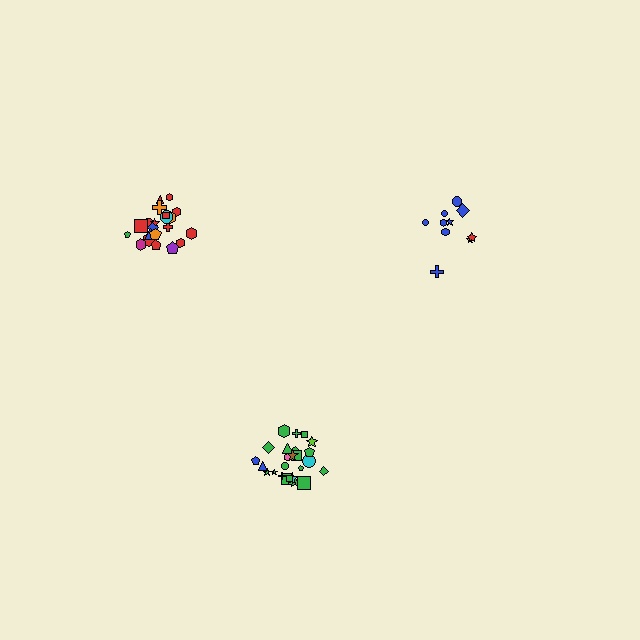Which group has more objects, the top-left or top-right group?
The top-left group.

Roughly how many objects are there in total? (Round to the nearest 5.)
Roughly 60 objects in total.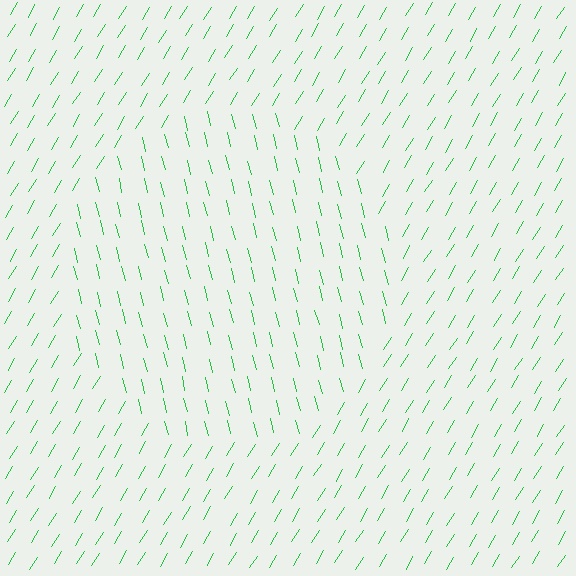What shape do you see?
I see a circle.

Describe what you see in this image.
The image is filled with small green line segments. A circle region in the image has lines oriented differently from the surrounding lines, creating a visible texture boundary.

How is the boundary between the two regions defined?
The boundary is defined purely by a change in line orientation (approximately 45 degrees difference). All lines are the same color and thickness.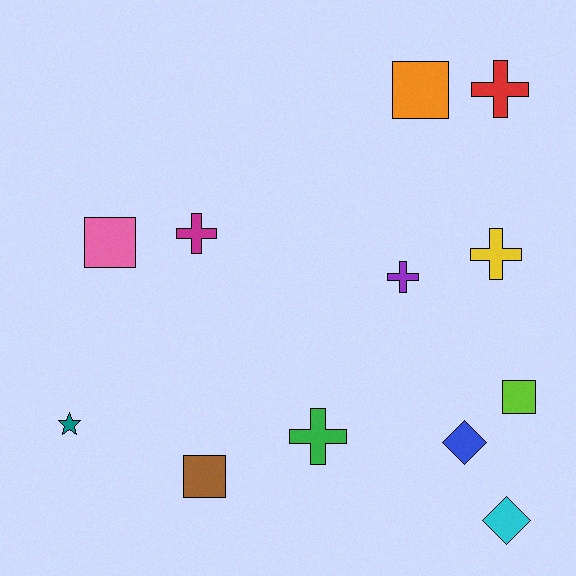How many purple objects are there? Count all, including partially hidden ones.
There is 1 purple object.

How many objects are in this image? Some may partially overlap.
There are 12 objects.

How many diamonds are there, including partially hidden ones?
There are 2 diamonds.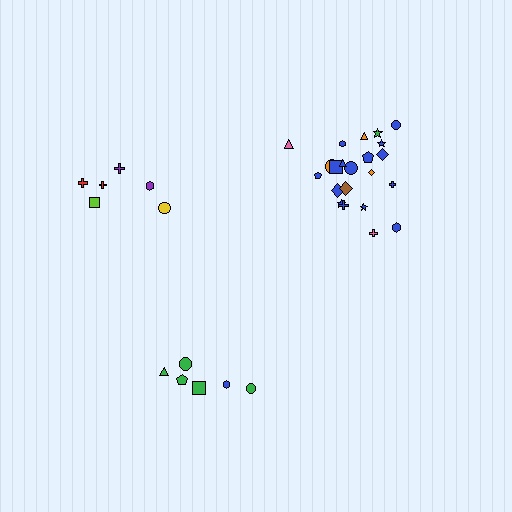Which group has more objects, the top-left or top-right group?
The top-right group.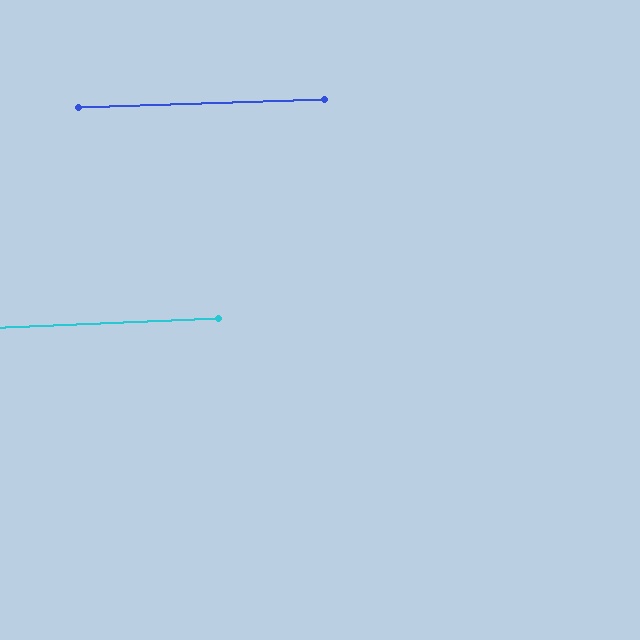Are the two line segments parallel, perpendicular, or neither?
Parallel — their directions differ by only 0.6°.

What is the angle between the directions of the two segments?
Approximately 1 degree.